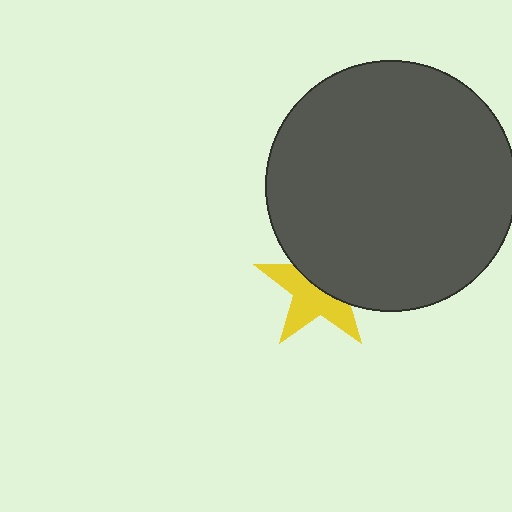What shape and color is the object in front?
The object in front is a dark gray circle.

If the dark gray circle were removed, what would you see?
You would see the complete yellow star.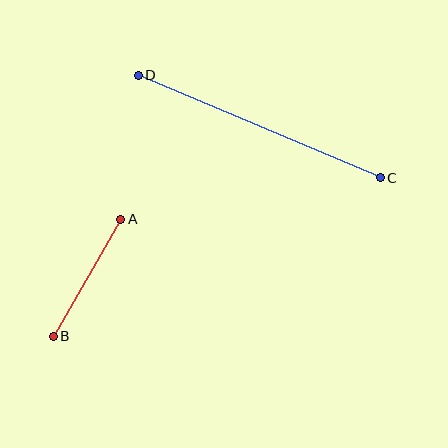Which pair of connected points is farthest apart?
Points C and D are farthest apart.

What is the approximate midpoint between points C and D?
The midpoint is at approximately (259, 127) pixels.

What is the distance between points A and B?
The distance is approximately 135 pixels.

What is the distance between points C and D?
The distance is approximately 263 pixels.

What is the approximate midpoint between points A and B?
The midpoint is at approximately (87, 277) pixels.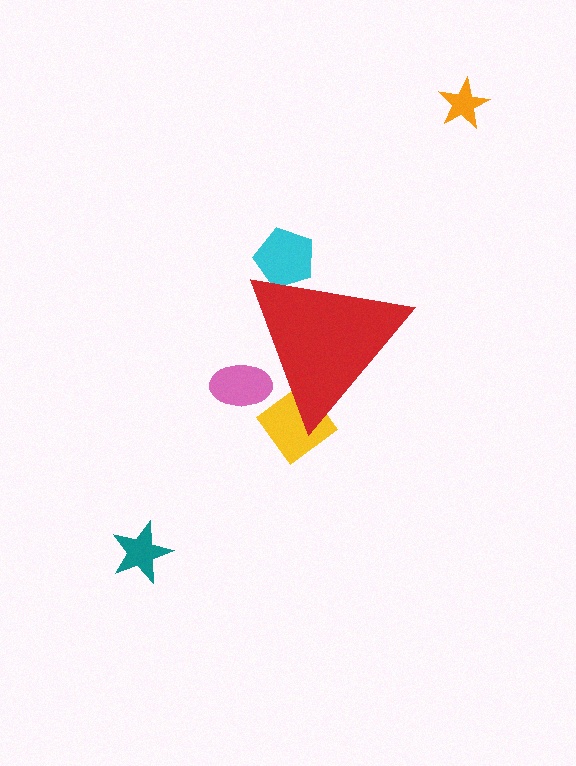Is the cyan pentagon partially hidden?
Yes, the cyan pentagon is partially hidden behind the red triangle.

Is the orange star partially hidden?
No, the orange star is fully visible.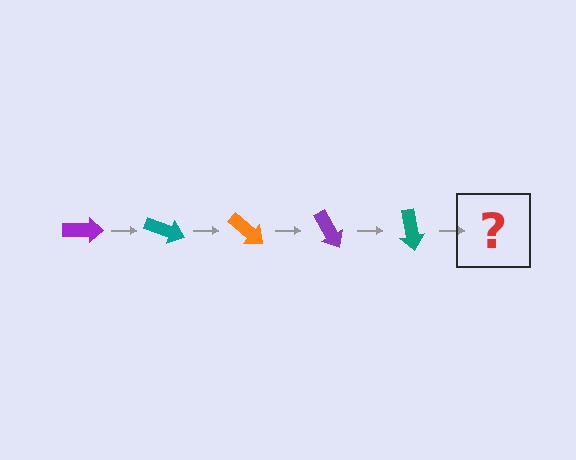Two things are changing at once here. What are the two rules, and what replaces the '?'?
The two rules are that it rotates 20 degrees each step and the color cycles through purple, teal, and orange. The '?' should be an orange arrow, rotated 100 degrees from the start.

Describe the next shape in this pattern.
It should be an orange arrow, rotated 100 degrees from the start.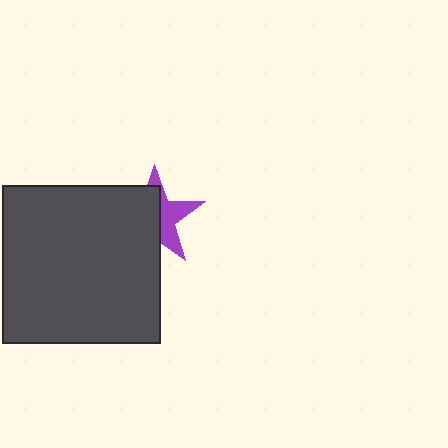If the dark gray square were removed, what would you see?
You would see the complete purple star.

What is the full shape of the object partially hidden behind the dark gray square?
The partially hidden object is a purple star.